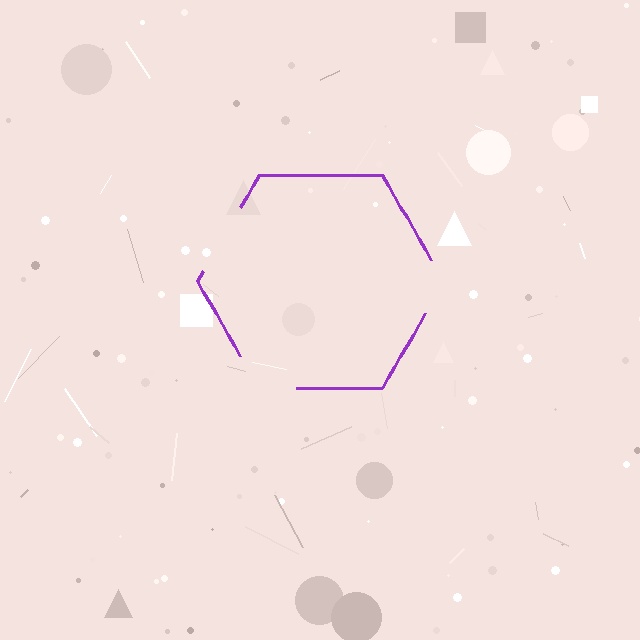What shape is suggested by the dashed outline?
The dashed outline suggests a hexagon.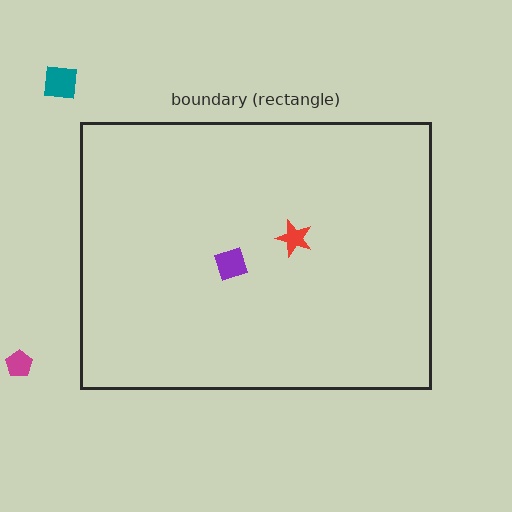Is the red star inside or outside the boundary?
Inside.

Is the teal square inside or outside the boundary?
Outside.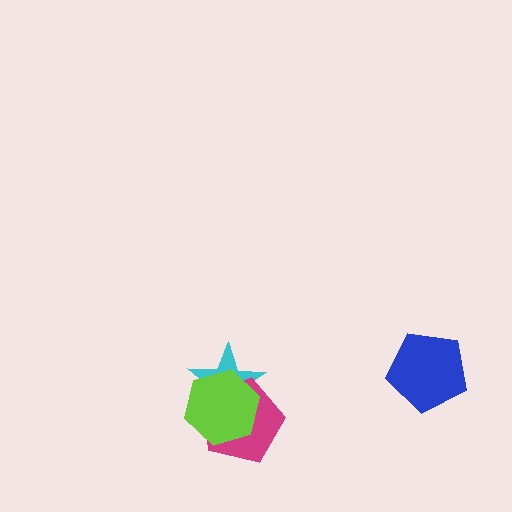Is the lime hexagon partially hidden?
No, no other shape covers it.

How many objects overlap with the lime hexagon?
2 objects overlap with the lime hexagon.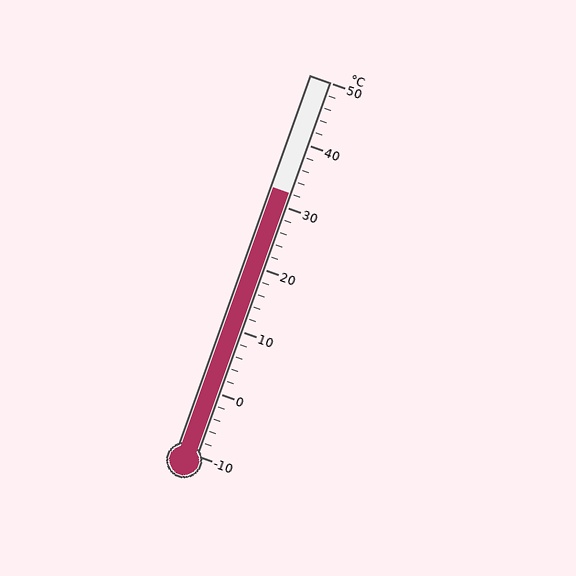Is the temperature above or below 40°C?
The temperature is below 40°C.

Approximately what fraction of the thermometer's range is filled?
The thermometer is filled to approximately 70% of its range.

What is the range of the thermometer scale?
The thermometer scale ranges from -10°C to 50°C.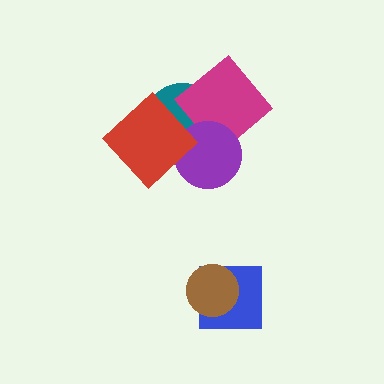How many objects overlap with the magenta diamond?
2 objects overlap with the magenta diamond.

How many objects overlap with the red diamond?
2 objects overlap with the red diamond.